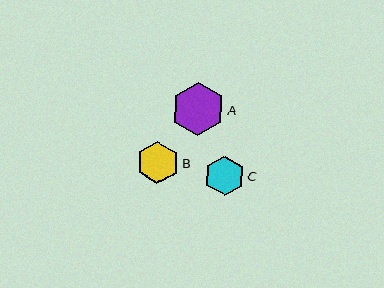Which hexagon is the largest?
Hexagon A is the largest with a size of approximately 54 pixels.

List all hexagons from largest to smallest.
From largest to smallest: A, B, C.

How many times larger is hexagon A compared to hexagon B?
Hexagon A is approximately 1.3 times the size of hexagon B.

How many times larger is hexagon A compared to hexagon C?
Hexagon A is approximately 1.4 times the size of hexagon C.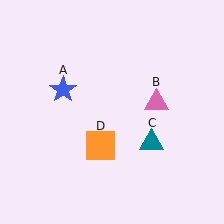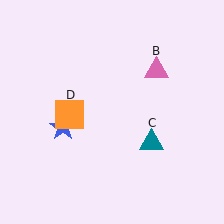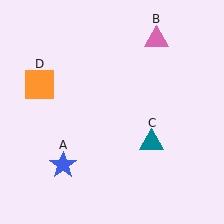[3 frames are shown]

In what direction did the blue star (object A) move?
The blue star (object A) moved down.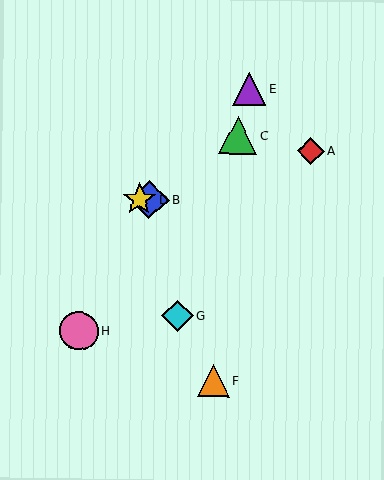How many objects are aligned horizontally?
2 objects (B, D) are aligned horizontally.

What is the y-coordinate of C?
Object C is at y≈135.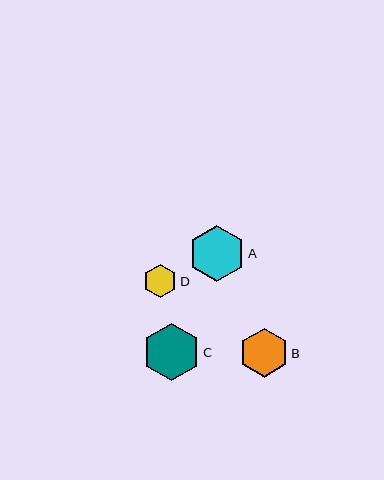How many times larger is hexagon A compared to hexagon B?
Hexagon A is approximately 1.2 times the size of hexagon B.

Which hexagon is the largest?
Hexagon C is the largest with a size of approximately 57 pixels.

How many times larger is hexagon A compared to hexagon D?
Hexagon A is approximately 1.7 times the size of hexagon D.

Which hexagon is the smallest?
Hexagon D is the smallest with a size of approximately 33 pixels.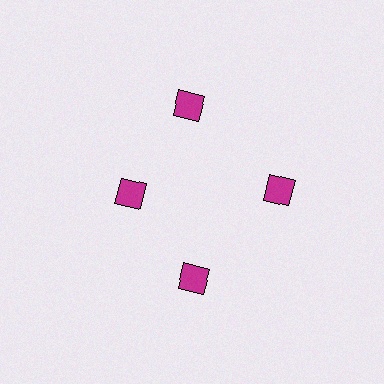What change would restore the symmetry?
The symmetry would be restored by moving it outward, back onto the ring so that all 4 squares sit at equal angles and equal distance from the center.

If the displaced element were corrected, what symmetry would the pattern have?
It would have 4-fold rotational symmetry — the pattern would map onto itself every 90 degrees.